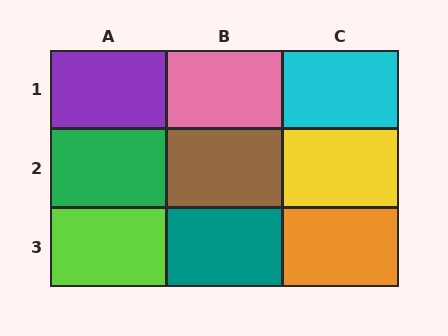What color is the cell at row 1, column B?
Pink.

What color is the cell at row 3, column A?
Lime.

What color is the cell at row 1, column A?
Purple.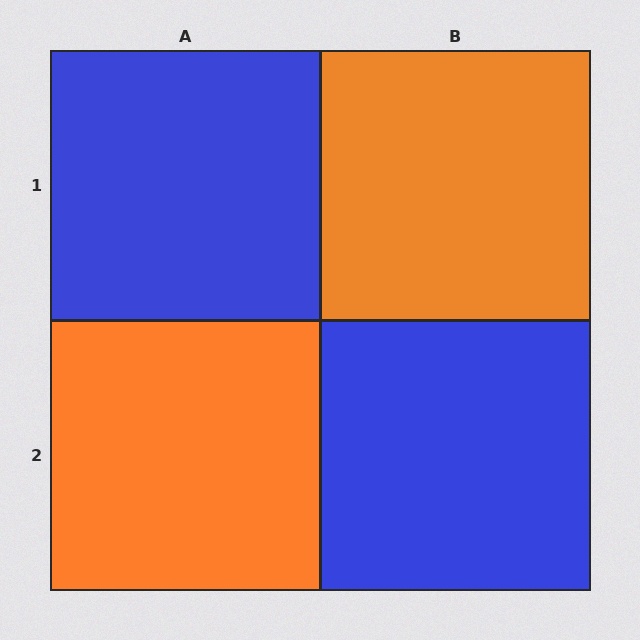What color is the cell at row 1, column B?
Orange.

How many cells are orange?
2 cells are orange.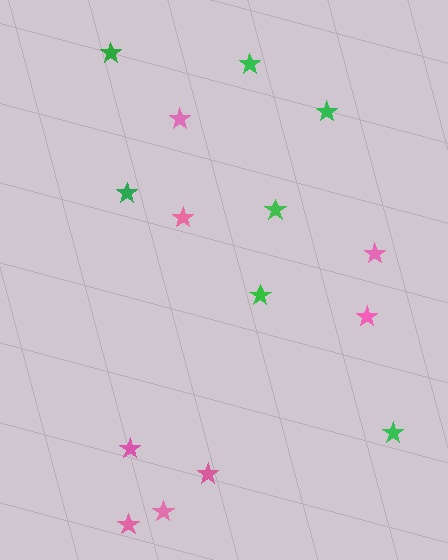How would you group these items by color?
There are 2 groups: one group of green stars (7) and one group of pink stars (8).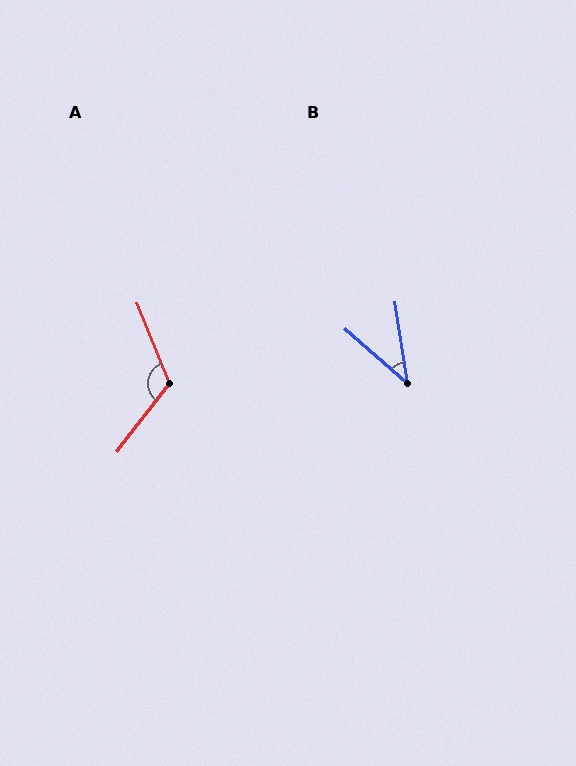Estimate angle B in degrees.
Approximately 40 degrees.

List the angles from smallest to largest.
B (40°), A (121°).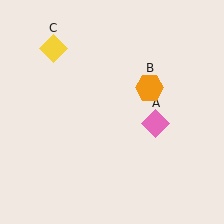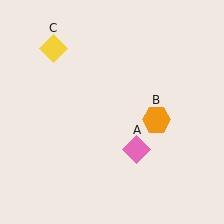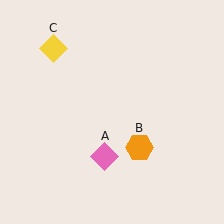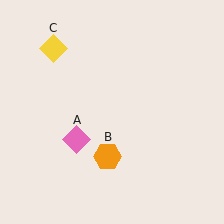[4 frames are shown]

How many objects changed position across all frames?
2 objects changed position: pink diamond (object A), orange hexagon (object B).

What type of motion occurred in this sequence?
The pink diamond (object A), orange hexagon (object B) rotated clockwise around the center of the scene.